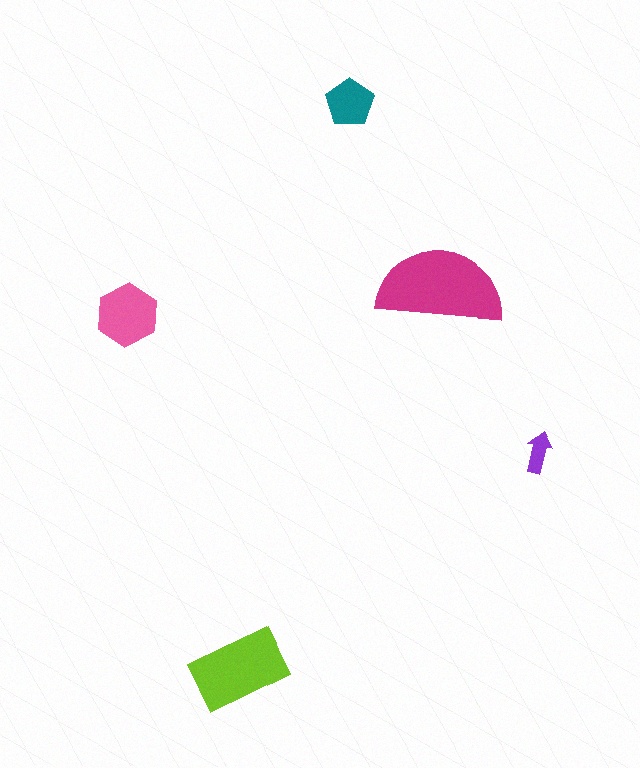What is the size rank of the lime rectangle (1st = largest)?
2nd.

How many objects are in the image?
There are 5 objects in the image.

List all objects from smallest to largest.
The purple arrow, the teal pentagon, the pink hexagon, the lime rectangle, the magenta semicircle.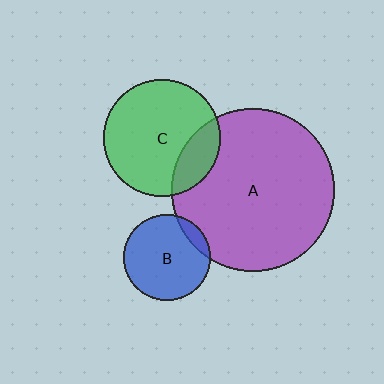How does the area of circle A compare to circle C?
Approximately 1.9 times.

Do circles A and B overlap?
Yes.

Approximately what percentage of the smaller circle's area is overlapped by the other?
Approximately 10%.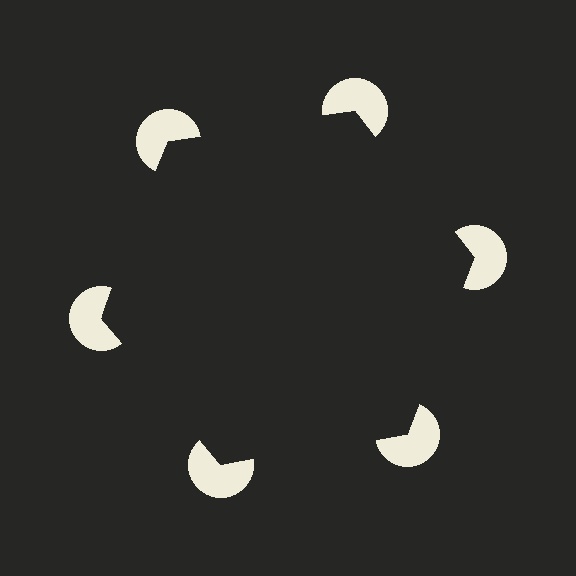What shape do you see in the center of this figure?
An illusory hexagon — its edges are inferred from the aligned wedge cuts in the pac-man discs, not physically drawn.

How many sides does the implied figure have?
6 sides.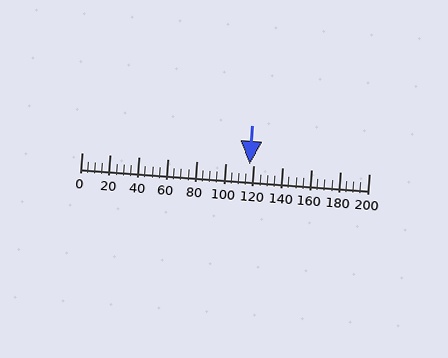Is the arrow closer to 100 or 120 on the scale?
The arrow is closer to 120.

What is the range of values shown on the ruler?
The ruler shows values from 0 to 200.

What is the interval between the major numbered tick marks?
The major tick marks are spaced 20 units apart.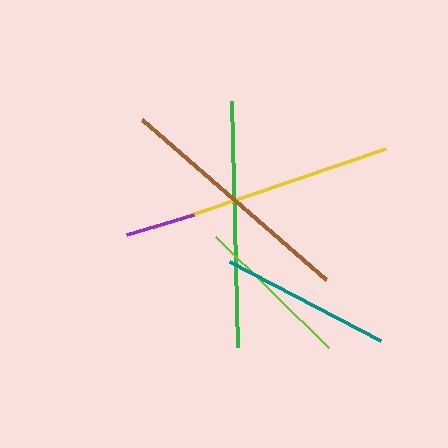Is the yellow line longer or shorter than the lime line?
The yellow line is longer than the lime line.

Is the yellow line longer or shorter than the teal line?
The yellow line is longer than the teal line.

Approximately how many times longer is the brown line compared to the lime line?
The brown line is approximately 1.5 times the length of the lime line.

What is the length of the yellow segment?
The yellow segment is approximately 245 pixels long.